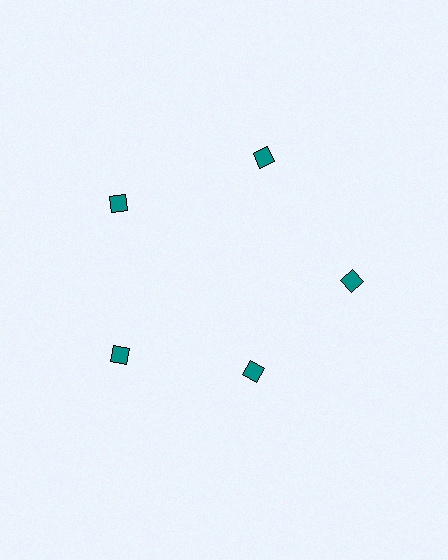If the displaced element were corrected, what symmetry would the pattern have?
It would have 5-fold rotational symmetry — the pattern would map onto itself every 72 degrees.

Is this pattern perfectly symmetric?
No. The 5 teal diamonds are arranged in a ring, but one element near the 5 o'clock position is pulled inward toward the center, breaking the 5-fold rotational symmetry.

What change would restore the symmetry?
The symmetry would be restored by moving it outward, back onto the ring so that all 5 diamonds sit at equal angles and equal distance from the center.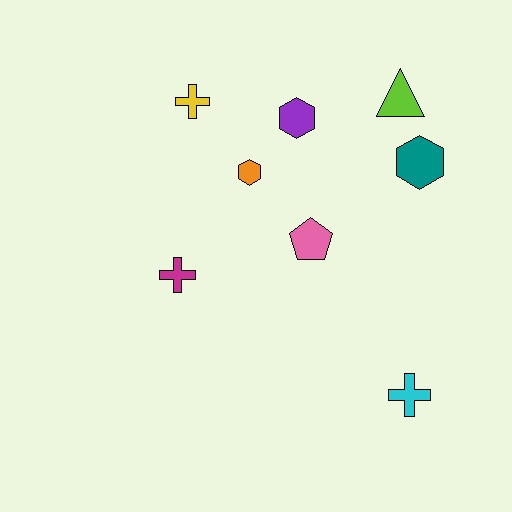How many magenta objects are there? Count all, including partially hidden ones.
There is 1 magenta object.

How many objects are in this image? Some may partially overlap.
There are 8 objects.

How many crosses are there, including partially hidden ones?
There are 3 crosses.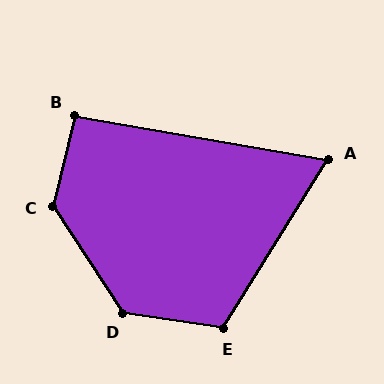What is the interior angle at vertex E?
Approximately 113 degrees (obtuse).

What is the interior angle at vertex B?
Approximately 94 degrees (approximately right).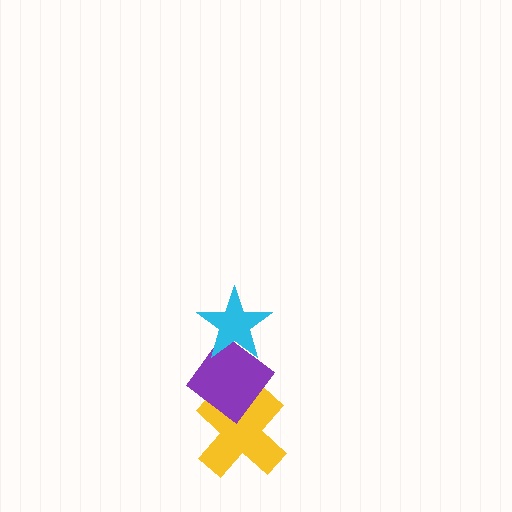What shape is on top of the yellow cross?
The purple diamond is on top of the yellow cross.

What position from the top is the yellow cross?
The yellow cross is 3rd from the top.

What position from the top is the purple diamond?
The purple diamond is 2nd from the top.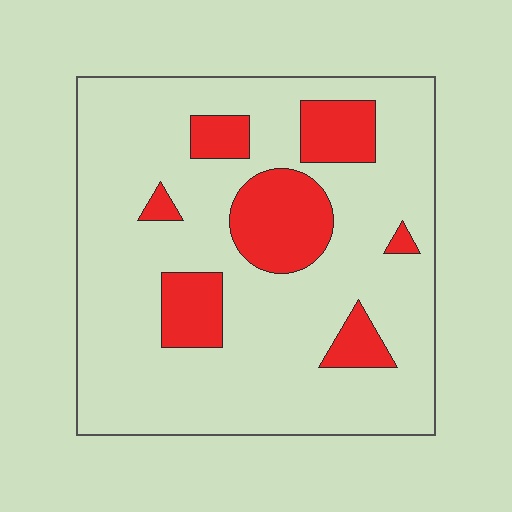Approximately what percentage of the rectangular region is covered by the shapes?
Approximately 20%.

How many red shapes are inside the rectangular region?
7.